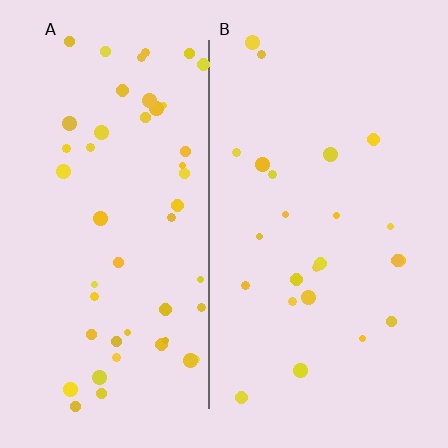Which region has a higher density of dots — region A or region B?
A (the left).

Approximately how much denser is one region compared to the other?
Approximately 2.1× — region A over region B.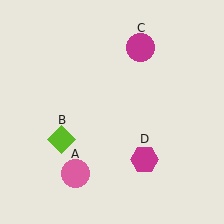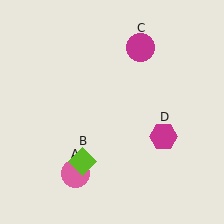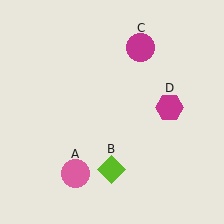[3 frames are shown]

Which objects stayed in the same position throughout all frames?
Pink circle (object A) and magenta circle (object C) remained stationary.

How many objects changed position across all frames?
2 objects changed position: lime diamond (object B), magenta hexagon (object D).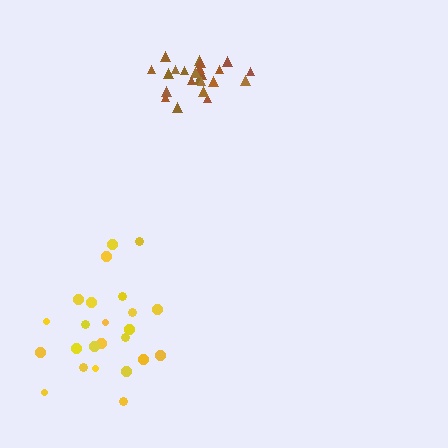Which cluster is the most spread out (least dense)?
Yellow.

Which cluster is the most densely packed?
Brown.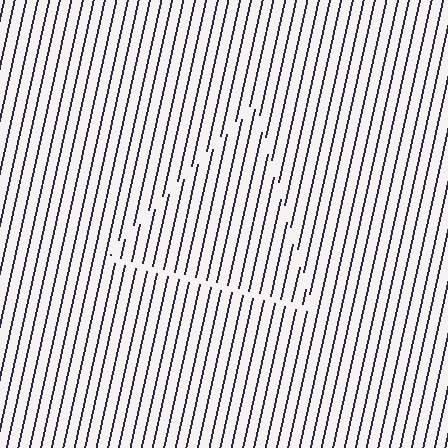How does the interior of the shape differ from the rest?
The interior of the shape contains the same grating, shifted by half a period — the contour is defined by the phase discontinuity where line-ends from the inner and outer gratings abut.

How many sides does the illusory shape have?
3 sides — the line-ends trace a triangle.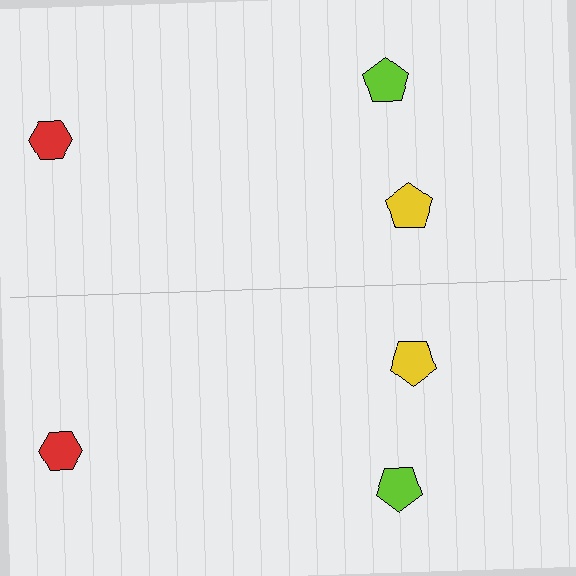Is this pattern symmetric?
Yes, this pattern has bilateral (reflection) symmetry.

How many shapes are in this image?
There are 6 shapes in this image.